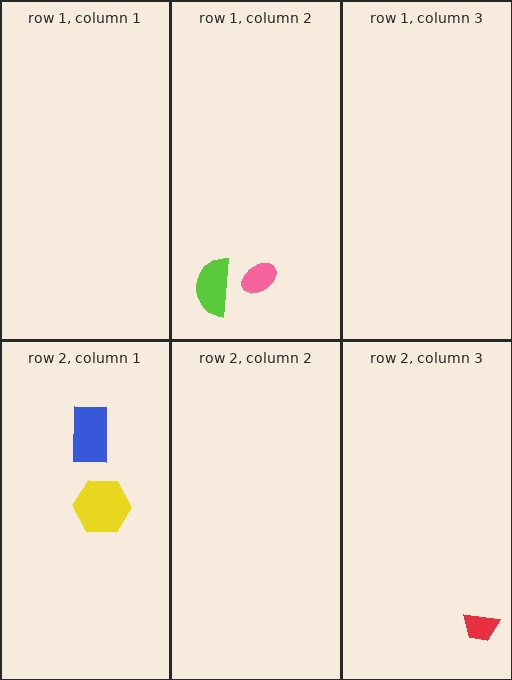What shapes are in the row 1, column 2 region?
The lime semicircle, the pink ellipse.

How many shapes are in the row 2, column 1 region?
2.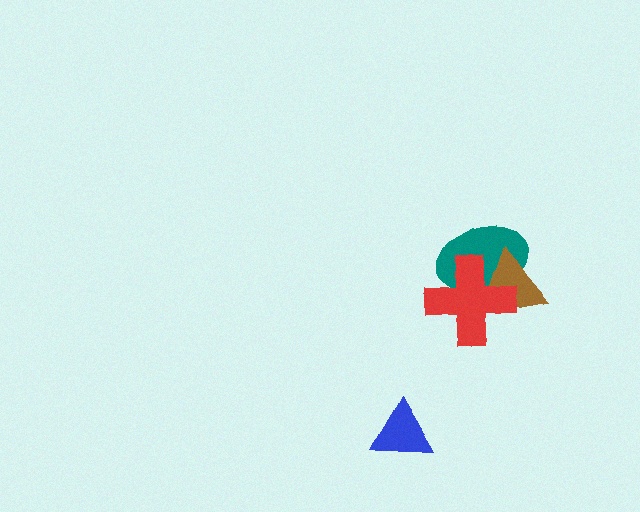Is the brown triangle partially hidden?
Yes, it is partially covered by another shape.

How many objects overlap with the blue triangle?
0 objects overlap with the blue triangle.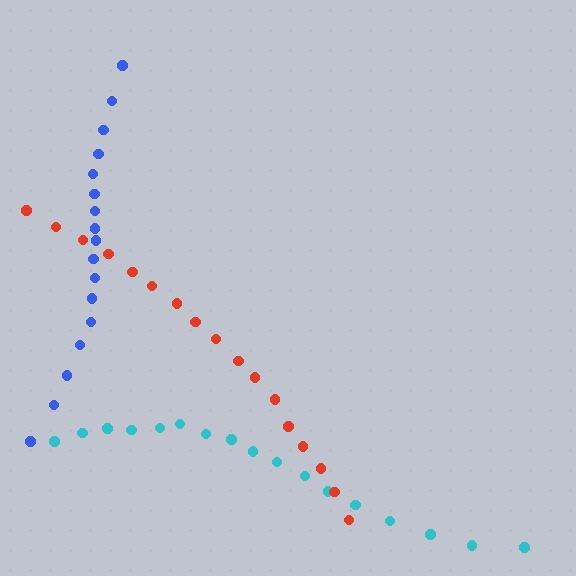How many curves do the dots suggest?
There are 3 distinct paths.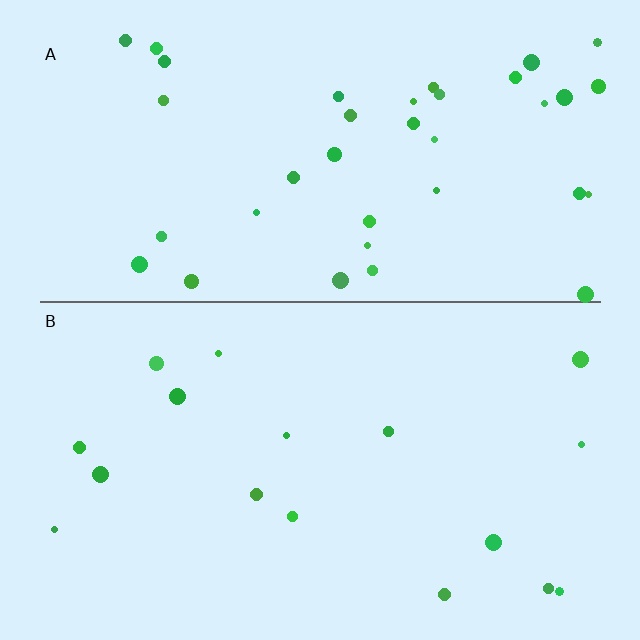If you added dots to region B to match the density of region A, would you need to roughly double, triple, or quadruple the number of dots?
Approximately double.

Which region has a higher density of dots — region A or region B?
A (the top).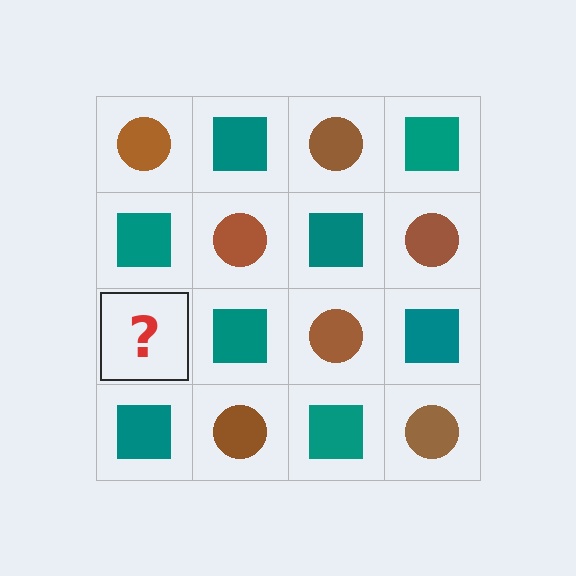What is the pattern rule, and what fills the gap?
The rule is that it alternates brown circle and teal square in a checkerboard pattern. The gap should be filled with a brown circle.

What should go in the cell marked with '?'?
The missing cell should contain a brown circle.